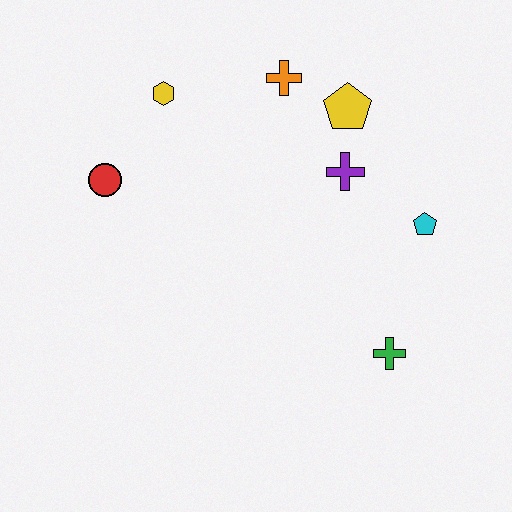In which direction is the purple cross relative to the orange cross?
The purple cross is below the orange cross.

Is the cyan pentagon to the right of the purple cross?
Yes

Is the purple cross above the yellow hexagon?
No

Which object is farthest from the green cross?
The yellow hexagon is farthest from the green cross.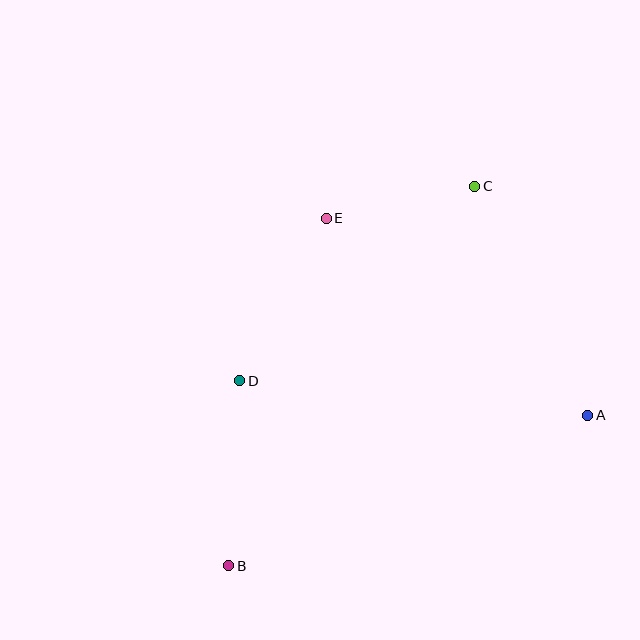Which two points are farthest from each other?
Points B and C are farthest from each other.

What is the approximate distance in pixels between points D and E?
The distance between D and E is approximately 184 pixels.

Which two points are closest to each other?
Points C and E are closest to each other.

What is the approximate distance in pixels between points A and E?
The distance between A and E is approximately 328 pixels.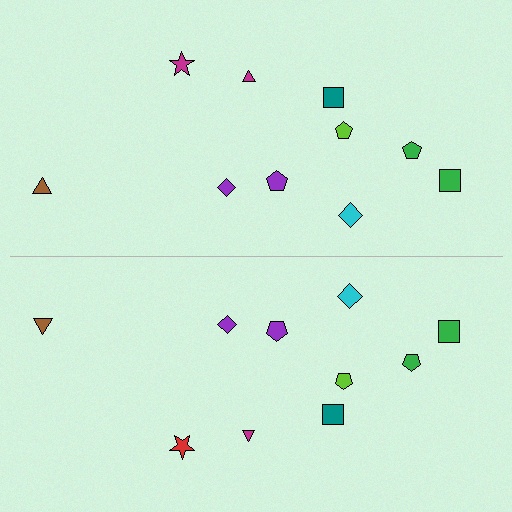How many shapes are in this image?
There are 20 shapes in this image.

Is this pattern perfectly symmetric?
No, the pattern is not perfectly symmetric. The red star on the bottom side breaks the symmetry — its mirror counterpart is magenta.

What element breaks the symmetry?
The red star on the bottom side breaks the symmetry — its mirror counterpart is magenta.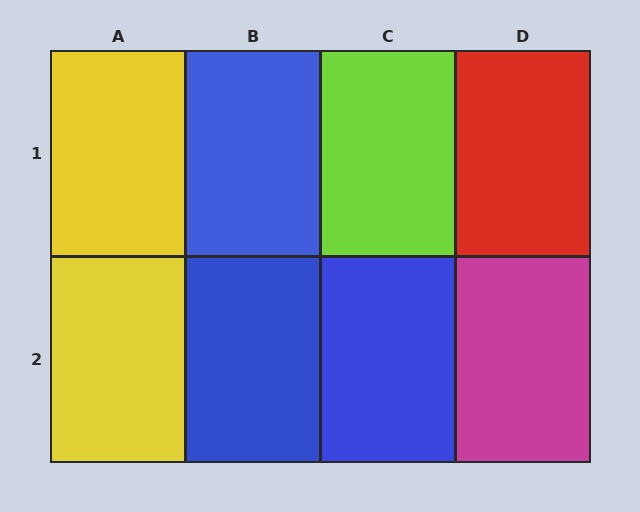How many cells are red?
1 cell is red.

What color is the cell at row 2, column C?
Blue.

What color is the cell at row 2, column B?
Blue.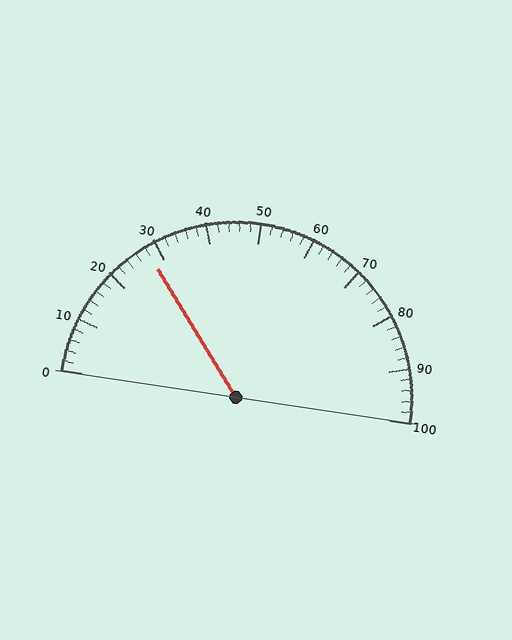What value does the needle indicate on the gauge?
The needle indicates approximately 28.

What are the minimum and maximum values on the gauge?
The gauge ranges from 0 to 100.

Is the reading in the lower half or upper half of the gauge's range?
The reading is in the lower half of the range (0 to 100).